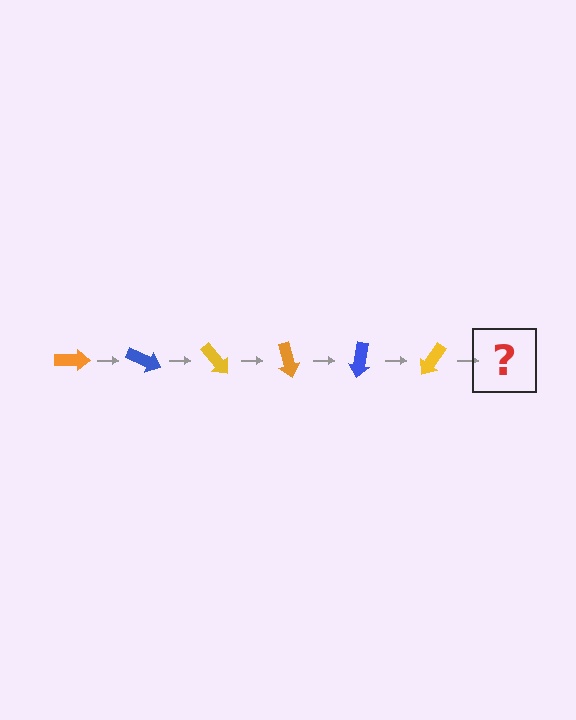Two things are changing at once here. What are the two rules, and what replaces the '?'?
The two rules are that it rotates 25 degrees each step and the color cycles through orange, blue, and yellow. The '?' should be an orange arrow, rotated 150 degrees from the start.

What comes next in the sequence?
The next element should be an orange arrow, rotated 150 degrees from the start.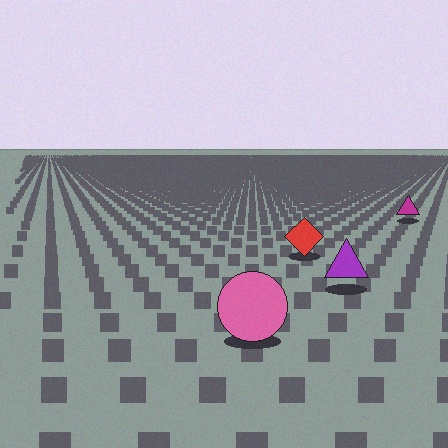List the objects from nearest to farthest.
From nearest to farthest: the pink circle, the purple triangle, the red diamond, the magenta triangle.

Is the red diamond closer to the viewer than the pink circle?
No. The pink circle is closer — you can tell from the texture gradient: the ground texture is coarser near it.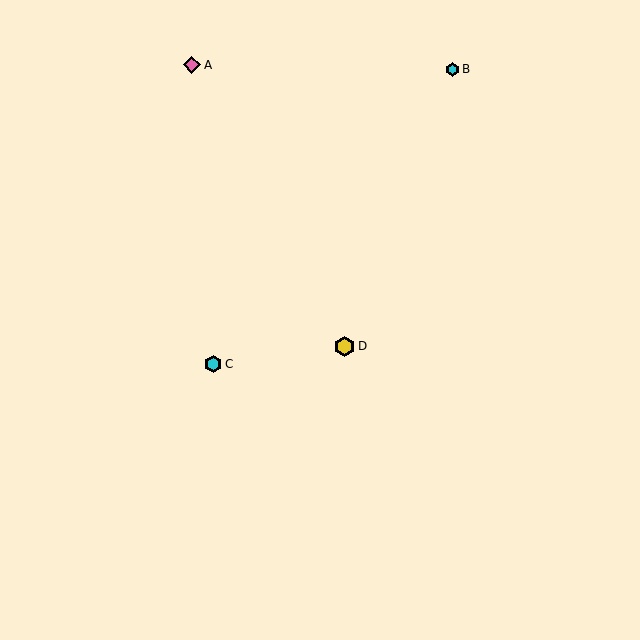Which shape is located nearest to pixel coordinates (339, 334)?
The yellow hexagon (labeled D) at (344, 346) is nearest to that location.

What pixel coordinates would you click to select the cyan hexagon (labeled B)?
Click at (453, 69) to select the cyan hexagon B.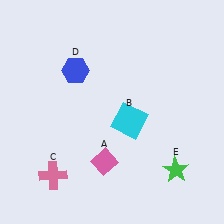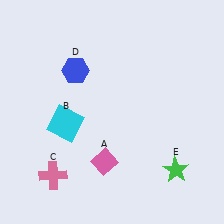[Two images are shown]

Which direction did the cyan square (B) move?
The cyan square (B) moved left.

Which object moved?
The cyan square (B) moved left.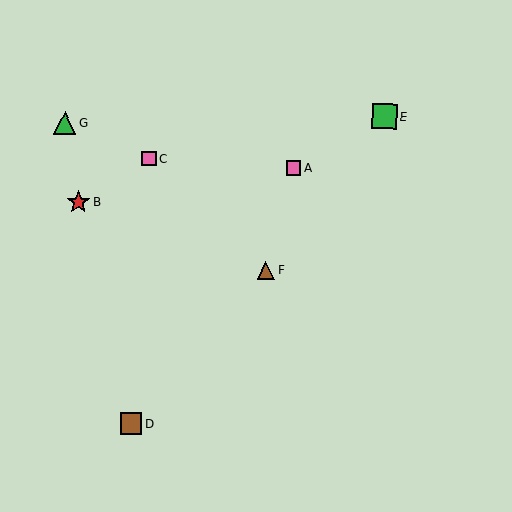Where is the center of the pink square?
The center of the pink square is at (150, 158).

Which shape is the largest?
The green square (labeled E) is the largest.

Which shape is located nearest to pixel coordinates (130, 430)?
The brown square (labeled D) at (131, 423) is nearest to that location.